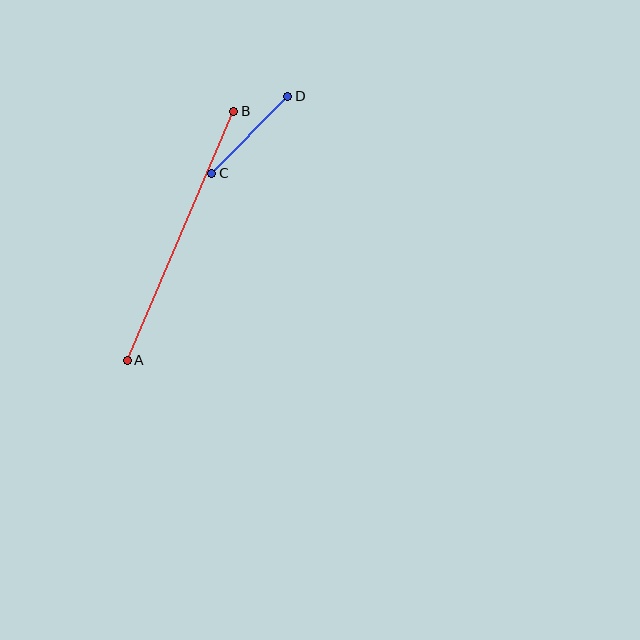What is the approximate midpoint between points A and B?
The midpoint is at approximately (180, 236) pixels.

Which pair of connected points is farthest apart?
Points A and B are farthest apart.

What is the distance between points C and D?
The distance is approximately 108 pixels.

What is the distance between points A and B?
The distance is approximately 271 pixels.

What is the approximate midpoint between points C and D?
The midpoint is at approximately (250, 135) pixels.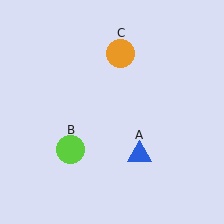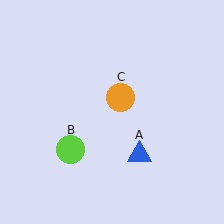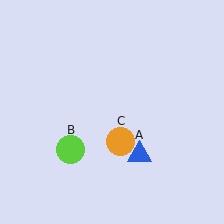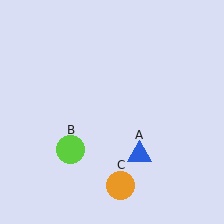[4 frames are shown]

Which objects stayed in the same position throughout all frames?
Blue triangle (object A) and lime circle (object B) remained stationary.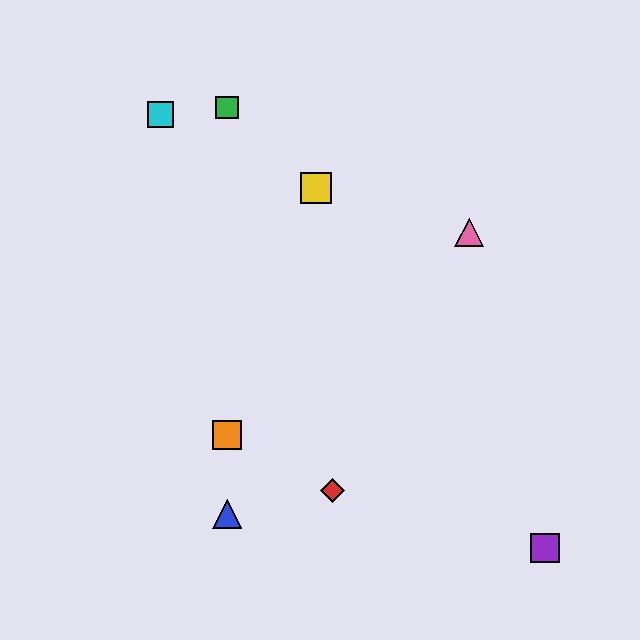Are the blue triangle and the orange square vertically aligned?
Yes, both are at x≈227.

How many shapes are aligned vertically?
3 shapes (the blue triangle, the green square, the orange square) are aligned vertically.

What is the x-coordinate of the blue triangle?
The blue triangle is at x≈227.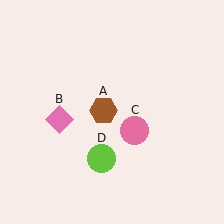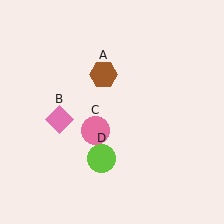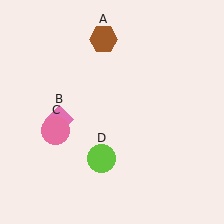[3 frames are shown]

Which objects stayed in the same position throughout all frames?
Pink diamond (object B) and lime circle (object D) remained stationary.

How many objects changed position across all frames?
2 objects changed position: brown hexagon (object A), pink circle (object C).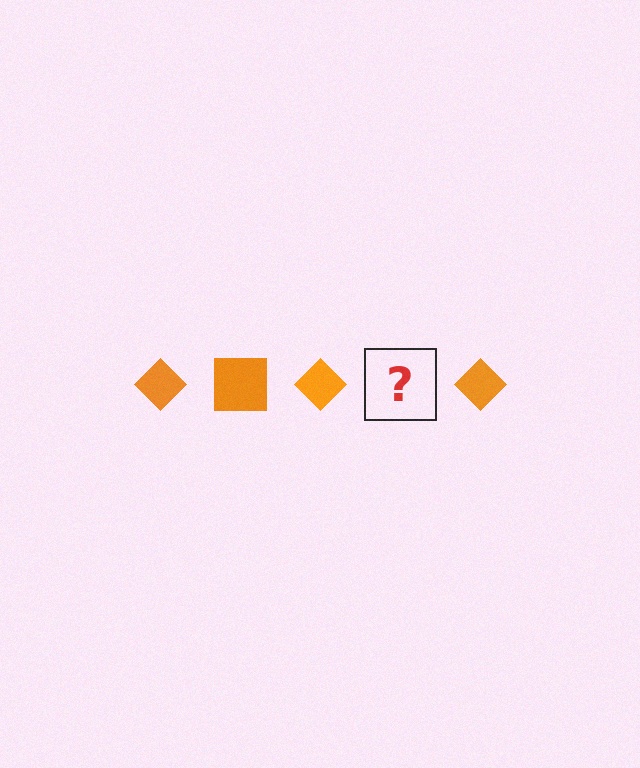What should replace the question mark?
The question mark should be replaced with an orange square.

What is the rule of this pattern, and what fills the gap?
The rule is that the pattern cycles through diamond, square shapes in orange. The gap should be filled with an orange square.